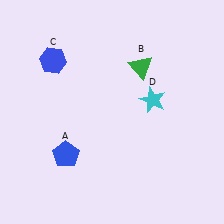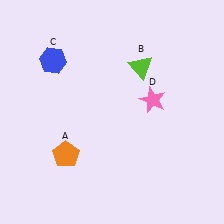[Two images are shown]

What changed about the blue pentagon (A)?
In Image 1, A is blue. In Image 2, it changed to orange.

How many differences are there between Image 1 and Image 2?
There are 3 differences between the two images.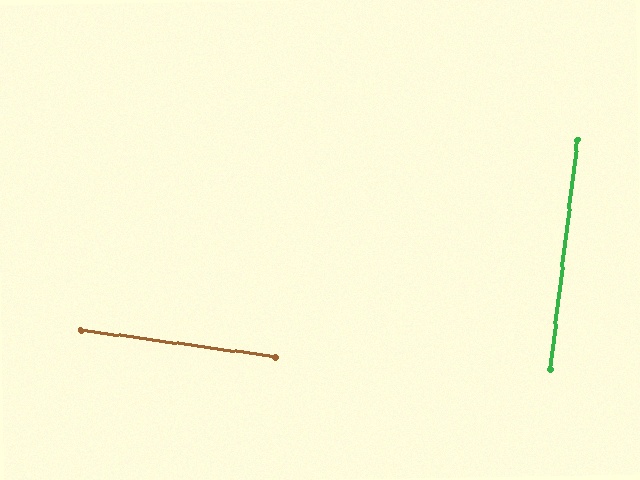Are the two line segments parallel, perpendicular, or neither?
Perpendicular — they meet at approximately 89°.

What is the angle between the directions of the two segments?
Approximately 89 degrees.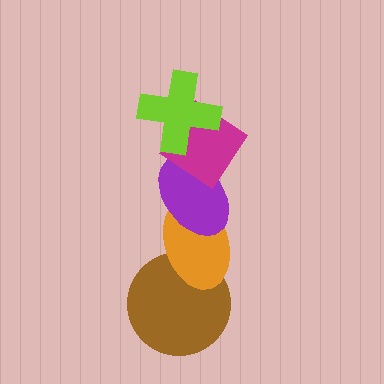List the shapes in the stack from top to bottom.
From top to bottom: the lime cross, the magenta diamond, the purple ellipse, the orange ellipse, the brown circle.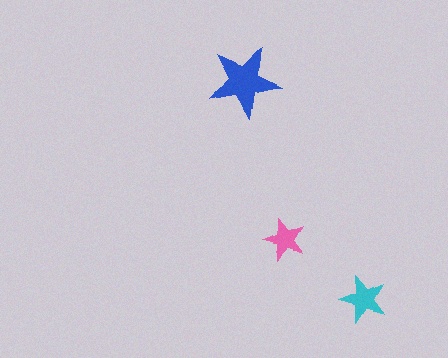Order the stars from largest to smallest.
the blue one, the cyan one, the pink one.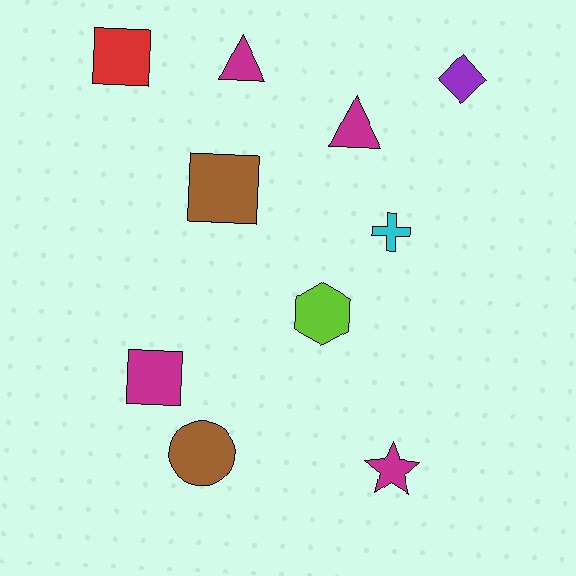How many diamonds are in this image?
There is 1 diamond.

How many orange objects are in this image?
There are no orange objects.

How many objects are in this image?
There are 10 objects.